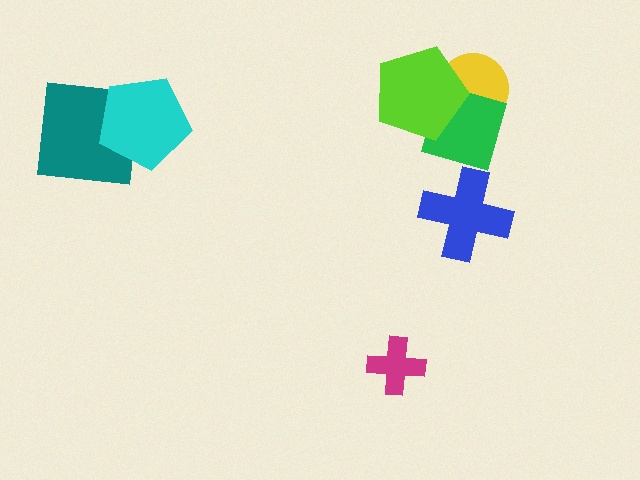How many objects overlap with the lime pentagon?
2 objects overlap with the lime pentagon.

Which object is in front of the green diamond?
The lime pentagon is in front of the green diamond.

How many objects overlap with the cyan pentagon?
1 object overlaps with the cyan pentagon.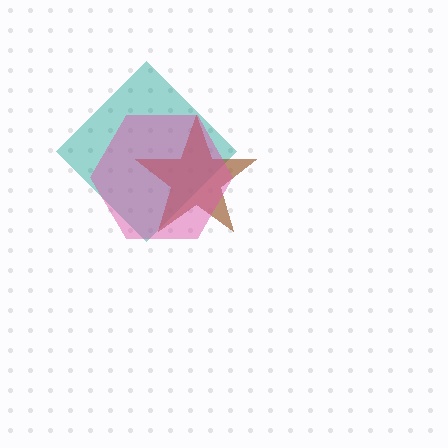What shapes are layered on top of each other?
The layered shapes are: a teal diamond, a brown star, a pink hexagon.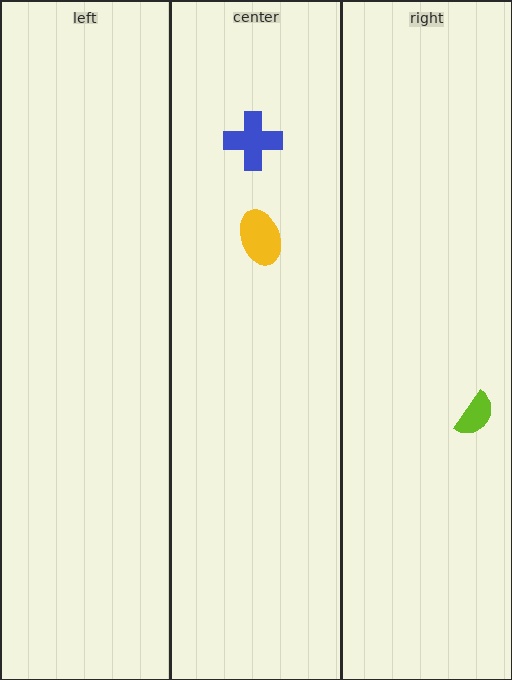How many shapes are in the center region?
2.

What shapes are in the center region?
The yellow ellipse, the blue cross.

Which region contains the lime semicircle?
The right region.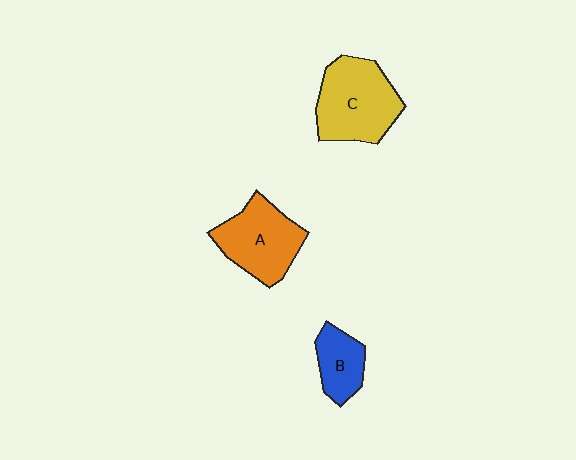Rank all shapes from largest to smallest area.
From largest to smallest: C (yellow), A (orange), B (blue).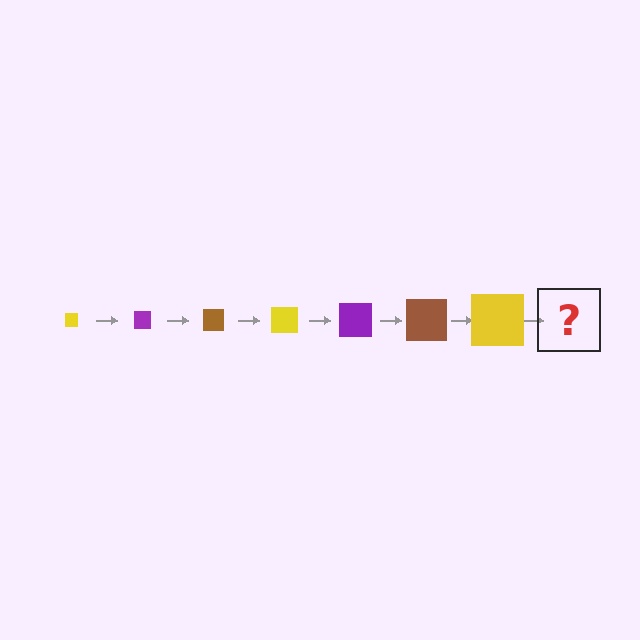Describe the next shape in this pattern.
It should be a purple square, larger than the previous one.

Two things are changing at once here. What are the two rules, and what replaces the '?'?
The two rules are that the square grows larger each step and the color cycles through yellow, purple, and brown. The '?' should be a purple square, larger than the previous one.